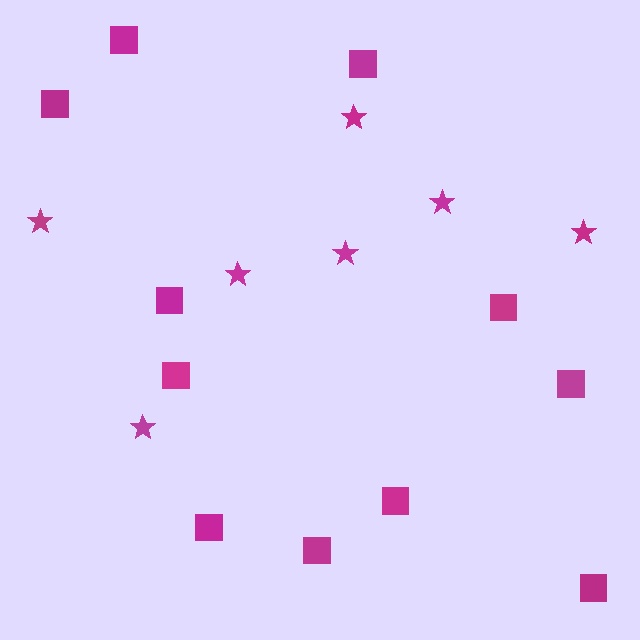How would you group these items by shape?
There are 2 groups: one group of squares (11) and one group of stars (7).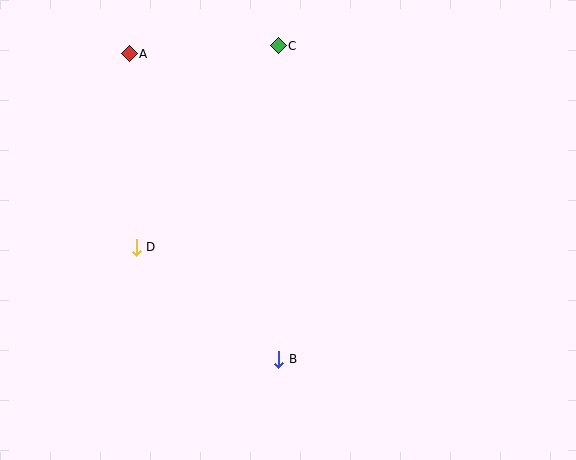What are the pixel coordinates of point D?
Point D is at (136, 247).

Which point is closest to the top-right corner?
Point C is closest to the top-right corner.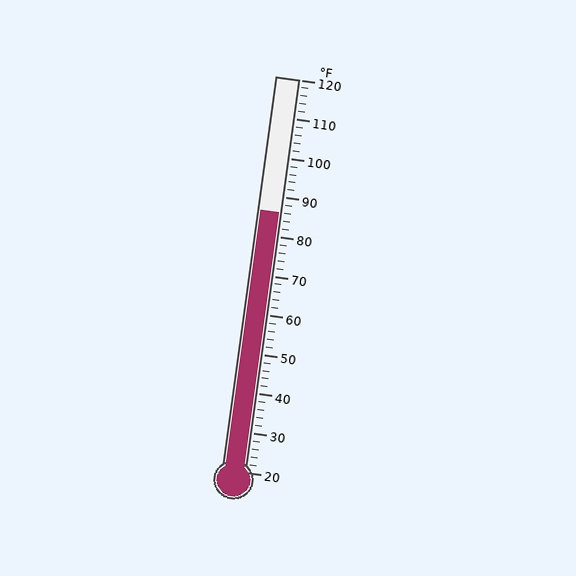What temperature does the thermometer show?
The thermometer shows approximately 86°F.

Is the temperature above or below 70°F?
The temperature is above 70°F.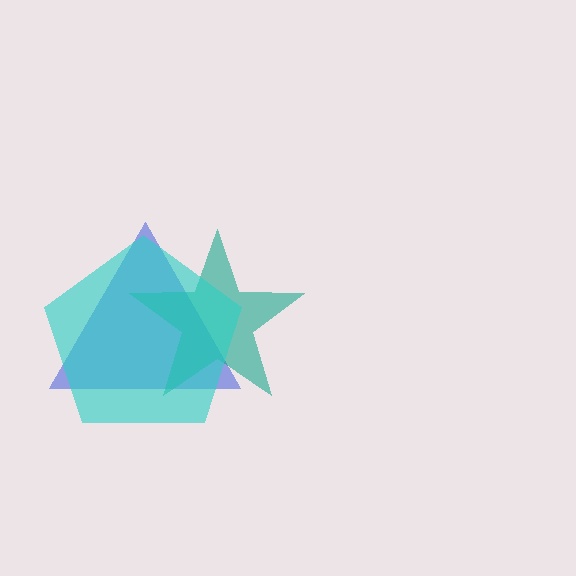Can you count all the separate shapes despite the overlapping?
Yes, there are 3 separate shapes.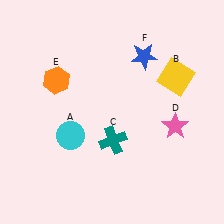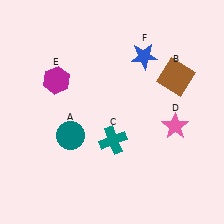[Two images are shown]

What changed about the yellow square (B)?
In Image 1, B is yellow. In Image 2, it changed to brown.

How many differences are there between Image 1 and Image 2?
There are 3 differences between the two images.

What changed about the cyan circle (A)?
In Image 1, A is cyan. In Image 2, it changed to teal.